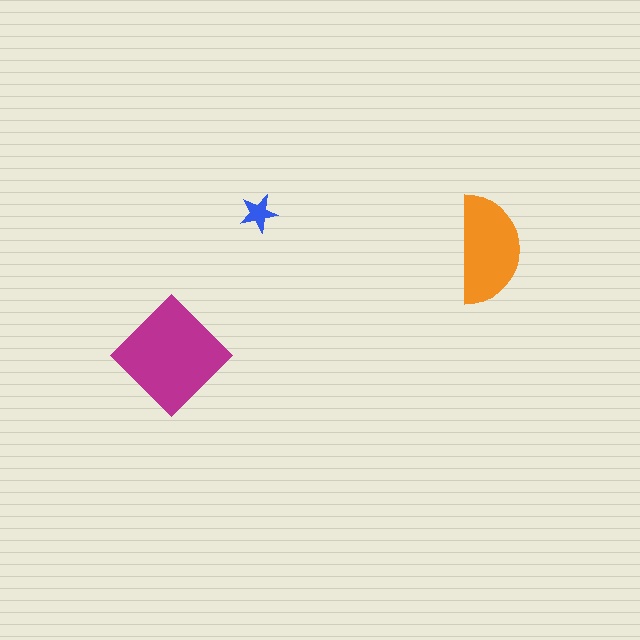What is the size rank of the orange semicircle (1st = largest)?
2nd.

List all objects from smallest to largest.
The blue star, the orange semicircle, the magenta diamond.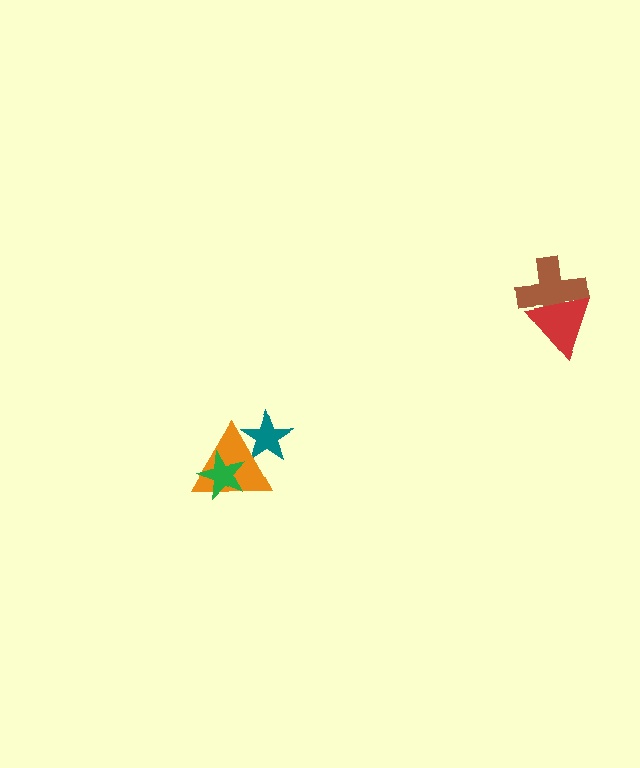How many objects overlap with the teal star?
1 object overlaps with the teal star.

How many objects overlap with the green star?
1 object overlaps with the green star.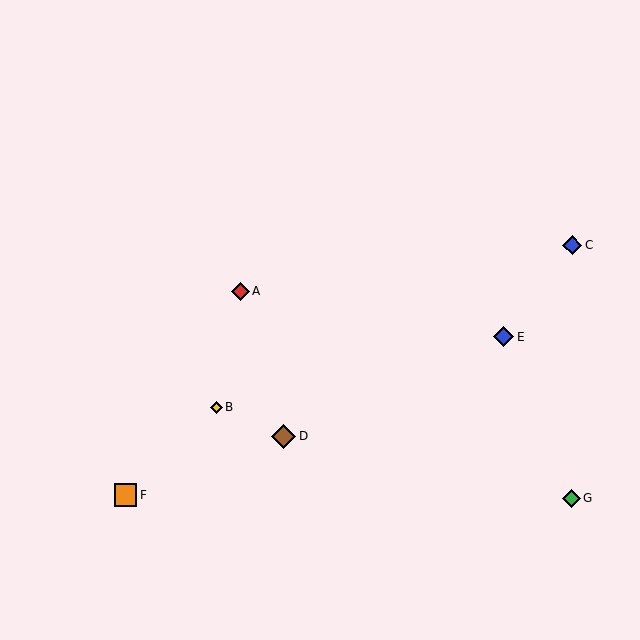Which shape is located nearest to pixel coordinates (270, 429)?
The brown diamond (labeled D) at (284, 436) is nearest to that location.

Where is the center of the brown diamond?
The center of the brown diamond is at (284, 436).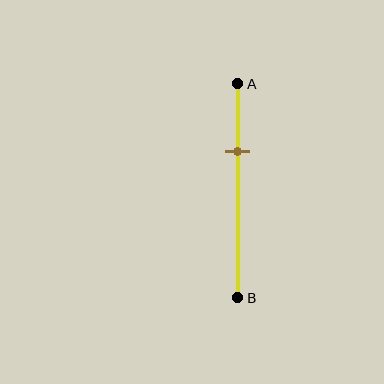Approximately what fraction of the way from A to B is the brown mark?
The brown mark is approximately 30% of the way from A to B.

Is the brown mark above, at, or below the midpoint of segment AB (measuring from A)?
The brown mark is above the midpoint of segment AB.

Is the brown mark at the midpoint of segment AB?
No, the mark is at about 30% from A, not at the 50% midpoint.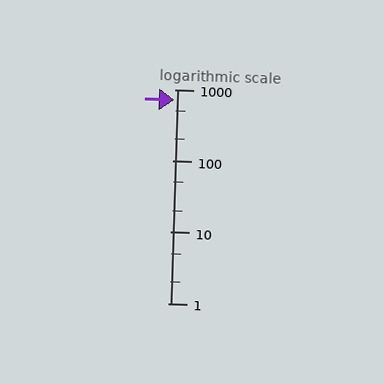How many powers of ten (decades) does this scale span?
The scale spans 3 decades, from 1 to 1000.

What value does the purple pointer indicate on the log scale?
The pointer indicates approximately 720.